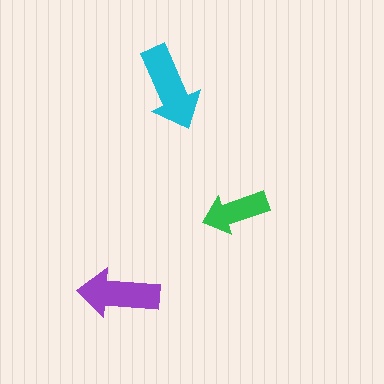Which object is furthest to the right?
The green arrow is rightmost.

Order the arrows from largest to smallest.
the cyan one, the purple one, the green one.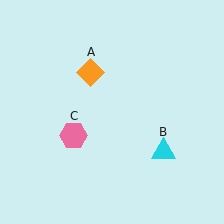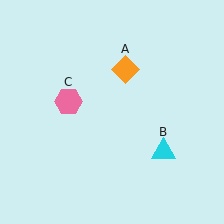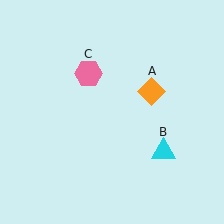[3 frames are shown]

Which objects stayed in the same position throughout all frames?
Cyan triangle (object B) remained stationary.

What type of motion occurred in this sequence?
The orange diamond (object A), pink hexagon (object C) rotated clockwise around the center of the scene.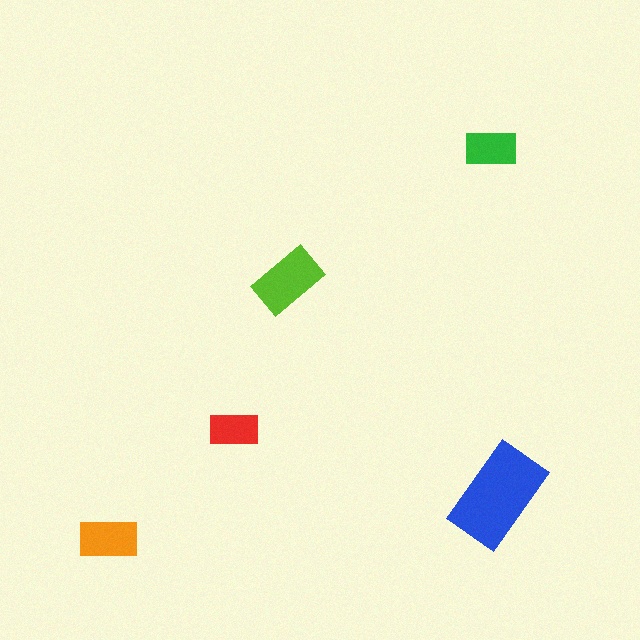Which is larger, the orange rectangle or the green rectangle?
The orange one.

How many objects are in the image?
There are 5 objects in the image.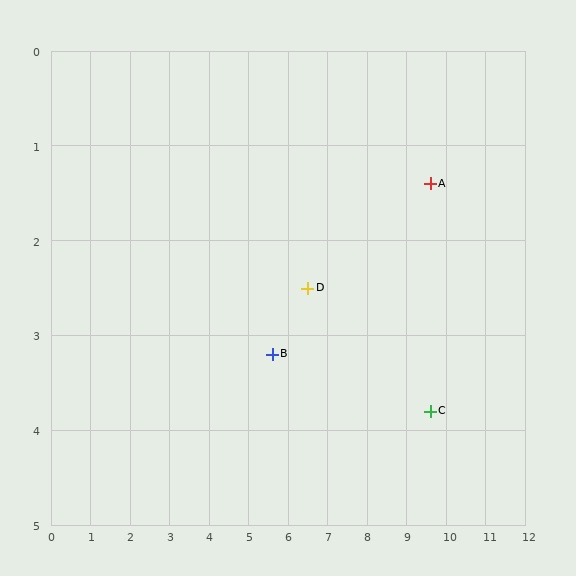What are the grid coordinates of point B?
Point B is at approximately (5.6, 3.2).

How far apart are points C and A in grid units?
Points C and A are about 2.4 grid units apart.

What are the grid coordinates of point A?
Point A is at approximately (9.6, 1.4).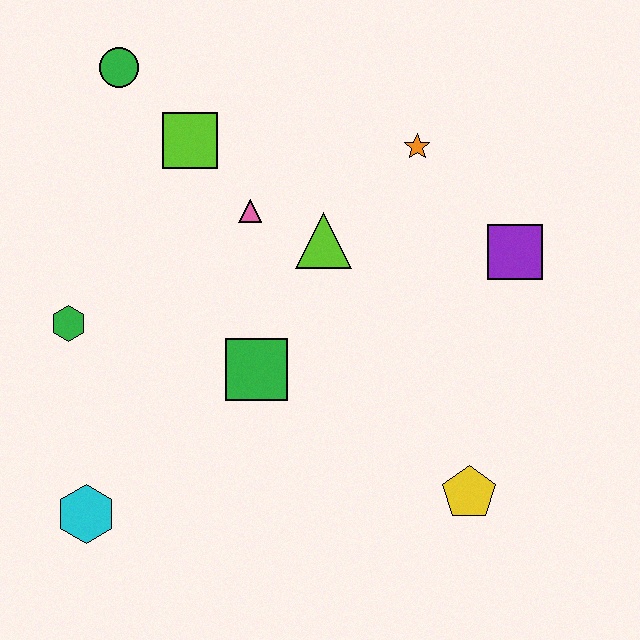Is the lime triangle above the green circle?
No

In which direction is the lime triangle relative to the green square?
The lime triangle is above the green square.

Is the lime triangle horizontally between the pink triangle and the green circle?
No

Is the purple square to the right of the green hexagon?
Yes